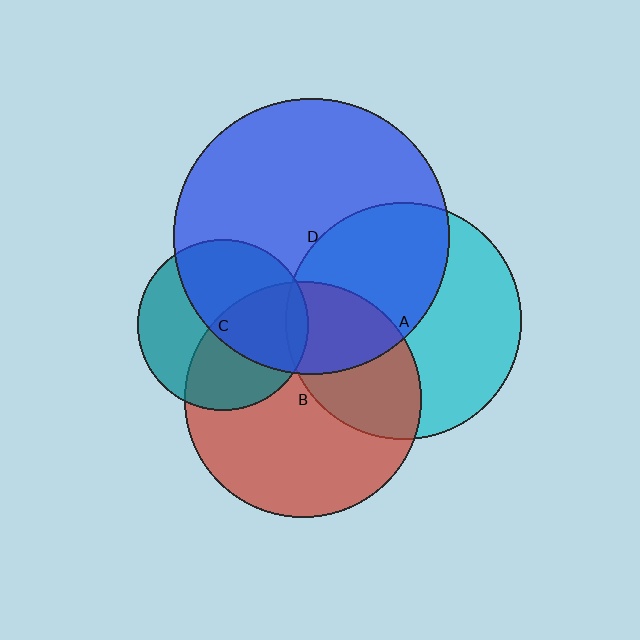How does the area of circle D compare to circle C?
Approximately 2.6 times.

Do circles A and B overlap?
Yes.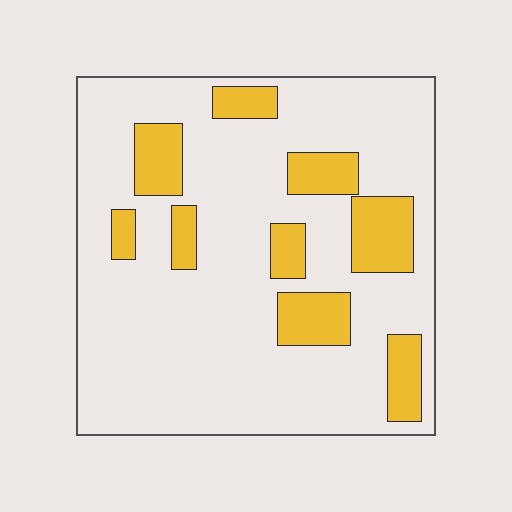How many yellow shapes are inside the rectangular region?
9.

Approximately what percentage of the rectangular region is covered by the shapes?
Approximately 20%.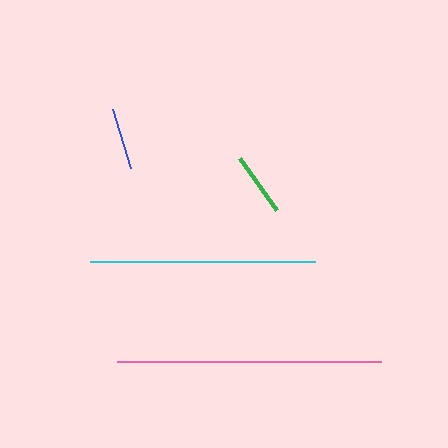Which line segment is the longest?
The pink line is the longest at approximately 264 pixels.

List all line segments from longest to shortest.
From longest to shortest: pink, cyan, green, blue.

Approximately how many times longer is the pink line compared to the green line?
The pink line is approximately 4.2 times the length of the green line.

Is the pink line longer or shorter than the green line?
The pink line is longer than the green line.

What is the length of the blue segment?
The blue segment is approximately 61 pixels long.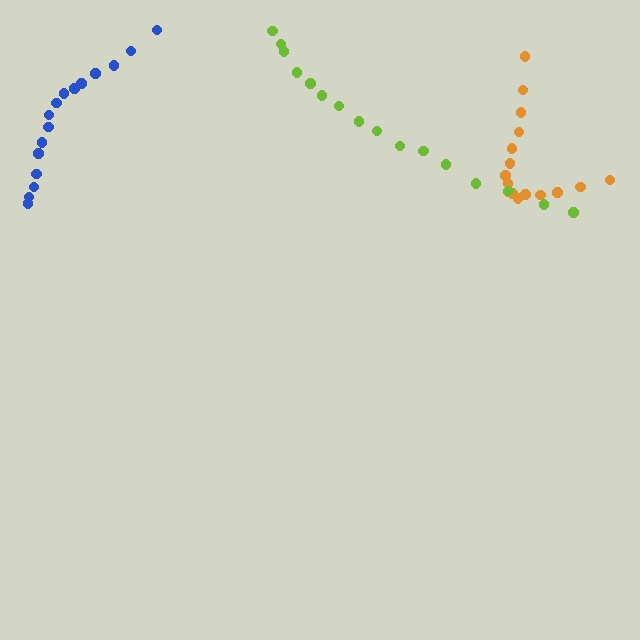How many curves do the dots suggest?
There are 3 distinct paths.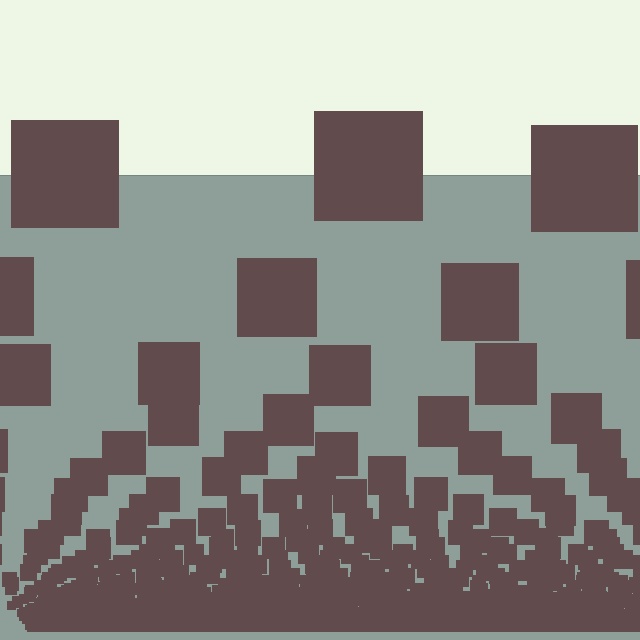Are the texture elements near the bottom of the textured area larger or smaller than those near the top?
Smaller. The gradient is inverted — elements near the bottom are smaller and denser.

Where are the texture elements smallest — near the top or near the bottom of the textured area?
Near the bottom.